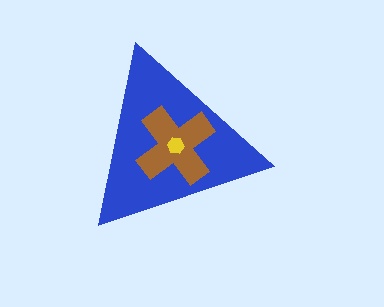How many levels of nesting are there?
3.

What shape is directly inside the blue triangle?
The brown cross.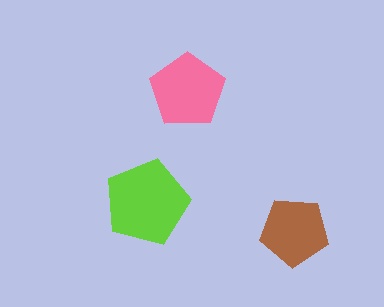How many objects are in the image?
There are 3 objects in the image.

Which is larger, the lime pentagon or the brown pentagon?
The lime one.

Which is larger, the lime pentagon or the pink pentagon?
The lime one.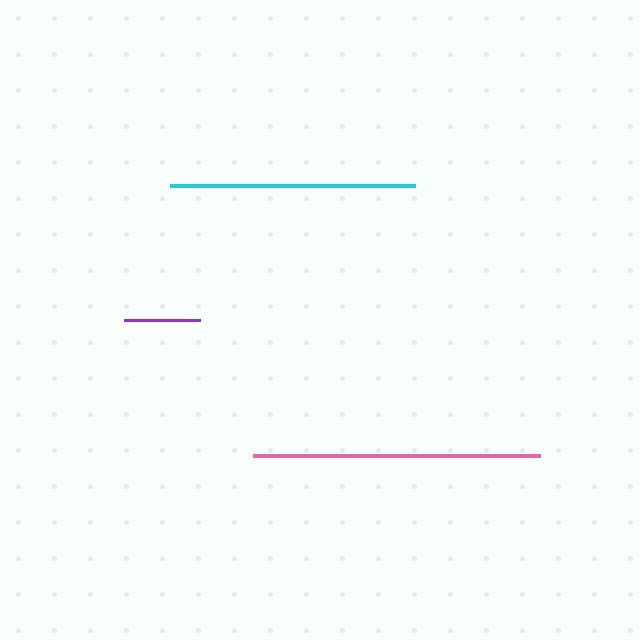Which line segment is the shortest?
The purple line is the shortest at approximately 76 pixels.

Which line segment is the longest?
The pink line is the longest at approximately 287 pixels.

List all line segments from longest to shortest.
From longest to shortest: pink, cyan, purple.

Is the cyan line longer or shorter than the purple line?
The cyan line is longer than the purple line.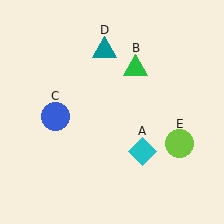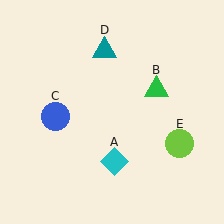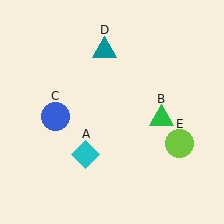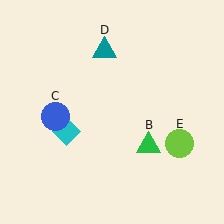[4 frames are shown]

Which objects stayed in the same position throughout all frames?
Blue circle (object C) and teal triangle (object D) and lime circle (object E) remained stationary.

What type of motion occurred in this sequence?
The cyan diamond (object A), green triangle (object B) rotated clockwise around the center of the scene.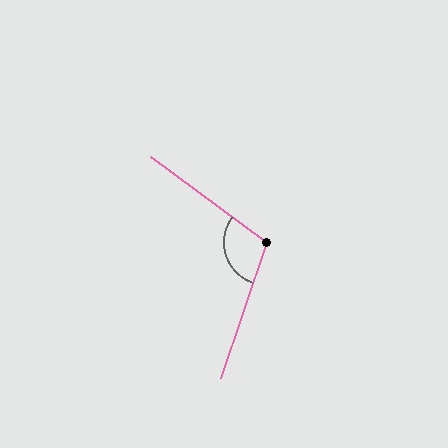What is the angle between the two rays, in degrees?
Approximately 108 degrees.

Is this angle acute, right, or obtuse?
It is obtuse.